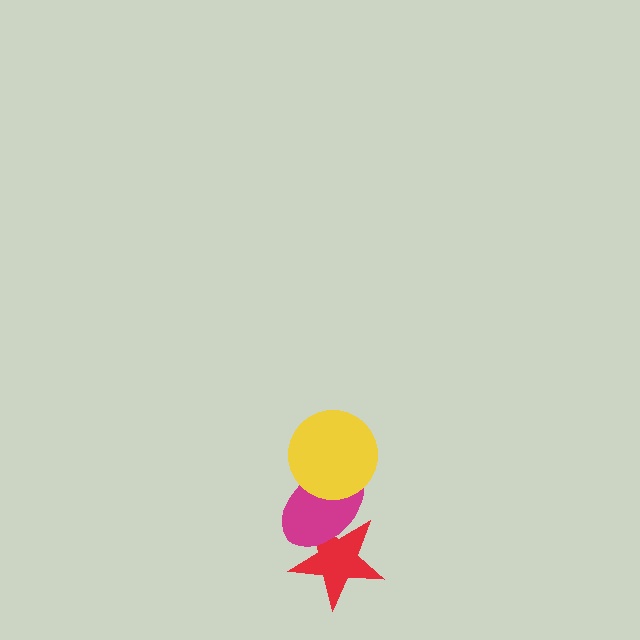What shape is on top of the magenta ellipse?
The yellow circle is on top of the magenta ellipse.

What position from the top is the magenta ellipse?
The magenta ellipse is 2nd from the top.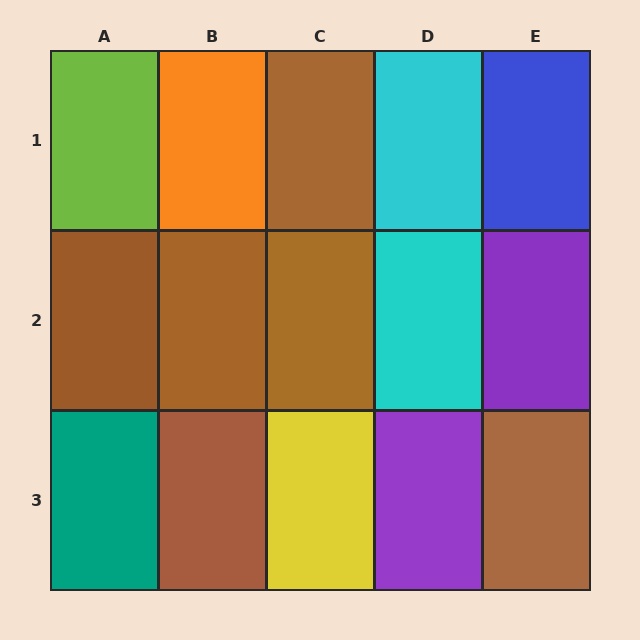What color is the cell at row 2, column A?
Brown.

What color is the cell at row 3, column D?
Purple.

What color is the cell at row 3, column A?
Teal.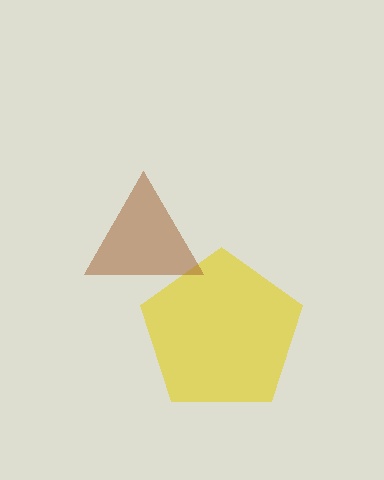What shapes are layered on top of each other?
The layered shapes are: a yellow pentagon, a brown triangle.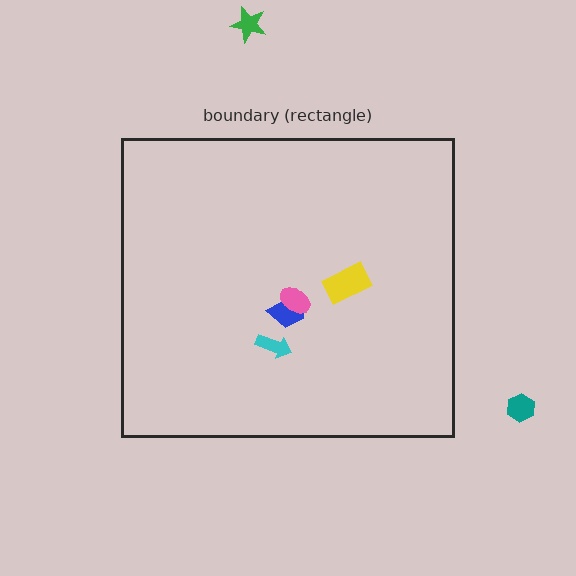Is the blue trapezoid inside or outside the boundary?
Inside.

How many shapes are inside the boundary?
4 inside, 2 outside.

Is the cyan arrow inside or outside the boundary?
Inside.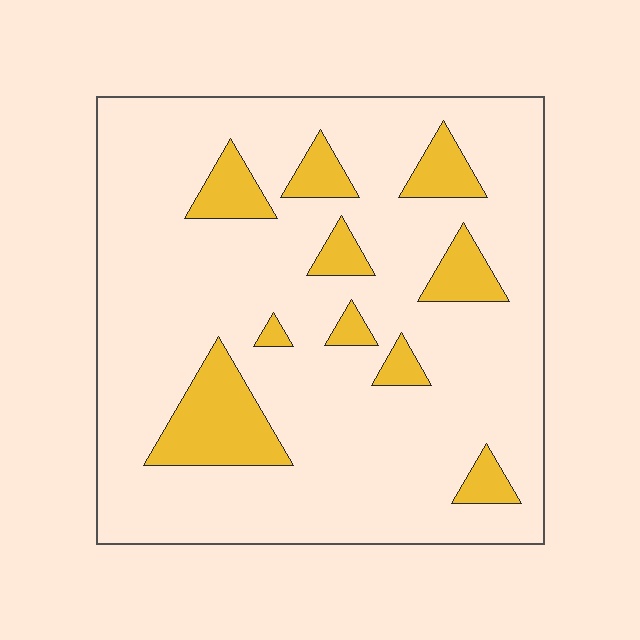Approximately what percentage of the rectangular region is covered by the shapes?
Approximately 15%.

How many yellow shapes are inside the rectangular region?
10.